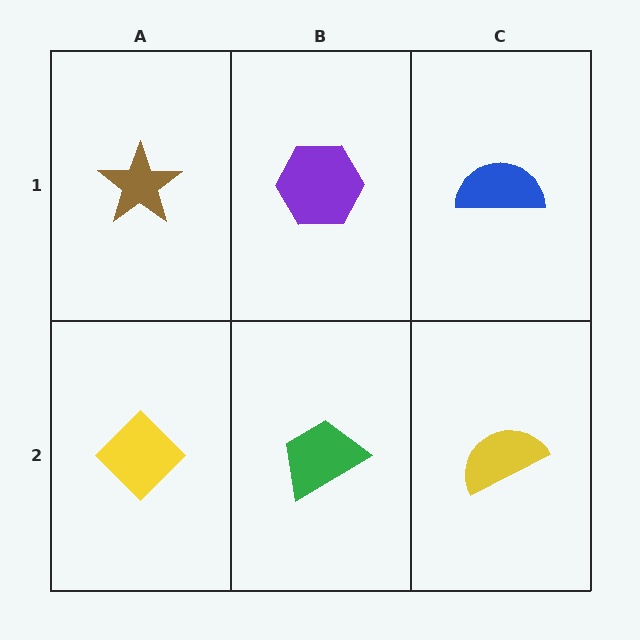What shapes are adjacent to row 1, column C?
A yellow semicircle (row 2, column C), a purple hexagon (row 1, column B).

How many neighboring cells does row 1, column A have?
2.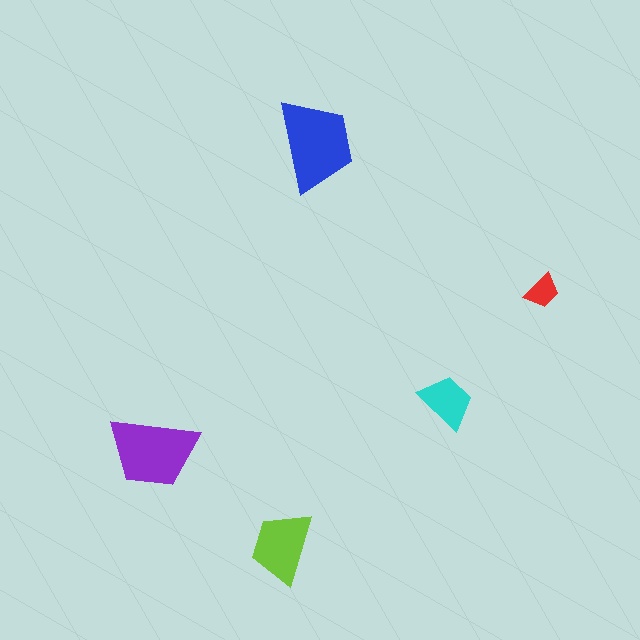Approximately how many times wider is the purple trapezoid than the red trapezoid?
About 2.5 times wider.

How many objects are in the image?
There are 5 objects in the image.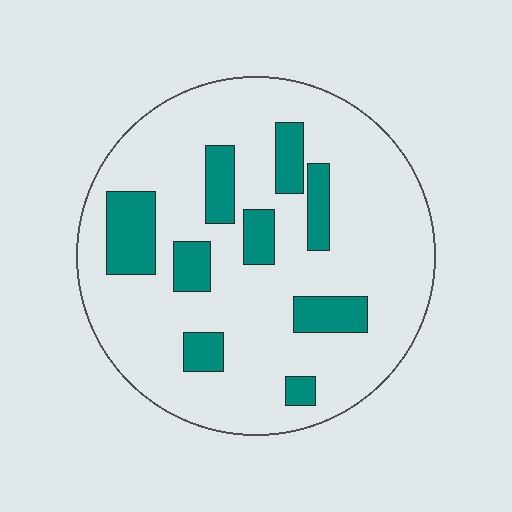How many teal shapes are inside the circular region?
9.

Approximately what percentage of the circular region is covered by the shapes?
Approximately 20%.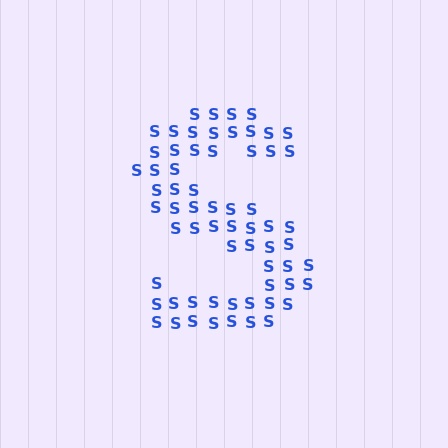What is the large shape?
The large shape is the letter S.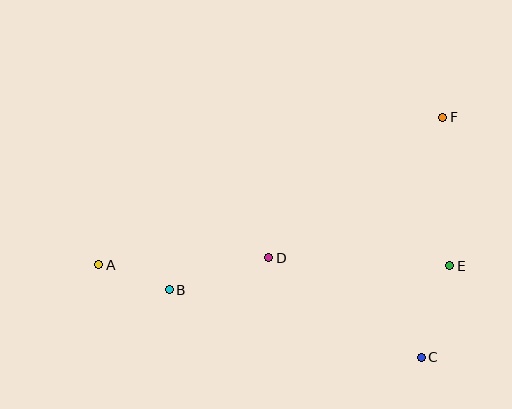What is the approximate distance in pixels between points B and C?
The distance between B and C is approximately 261 pixels.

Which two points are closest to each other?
Points A and B are closest to each other.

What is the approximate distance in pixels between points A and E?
The distance between A and E is approximately 351 pixels.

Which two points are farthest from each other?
Points A and F are farthest from each other.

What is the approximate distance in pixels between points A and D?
The distance between A and D is approximately 170 pixels.